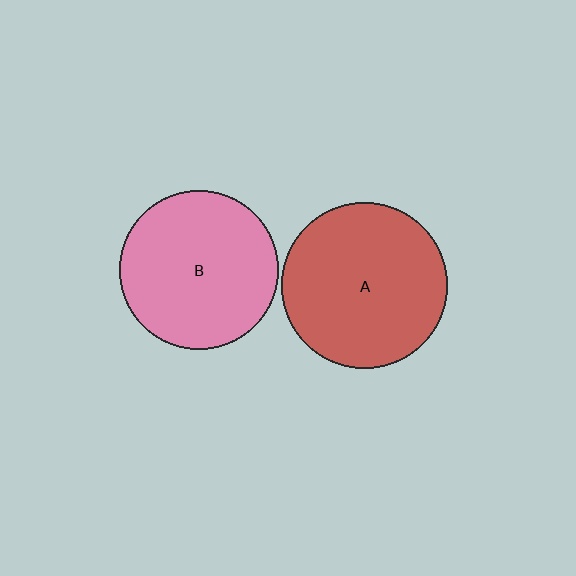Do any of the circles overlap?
No, none of the circles overlap.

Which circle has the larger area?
Circle A (red).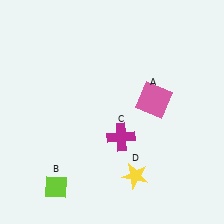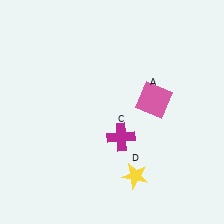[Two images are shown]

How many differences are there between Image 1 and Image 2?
There is 1 difference between the two images.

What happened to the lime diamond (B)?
The lime diamond (B) was removed in Image 2. It was in the bottom-left area of Image 1.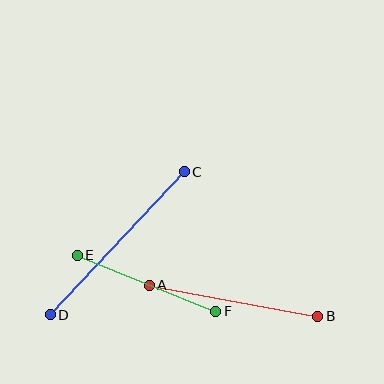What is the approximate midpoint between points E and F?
The midpoint is at approximately (147, 283) pixels.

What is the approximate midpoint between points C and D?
The midpoint is at approximately (117, 243) pixels.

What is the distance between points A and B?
The distance is approximately 172 pixels.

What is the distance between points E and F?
The distance is approximately 150 pixels.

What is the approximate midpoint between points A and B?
The midpoint is at approximately (233, 301) pixels.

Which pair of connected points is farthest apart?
Points C and D are farthest apart.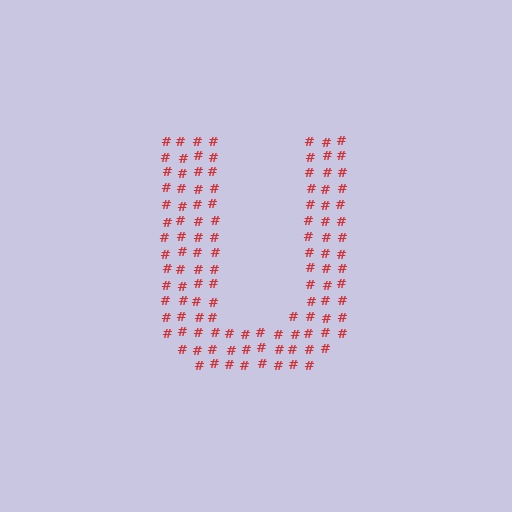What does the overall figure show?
The overall figure shows the letter U.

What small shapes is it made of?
It is made of small hash symbols.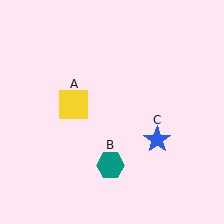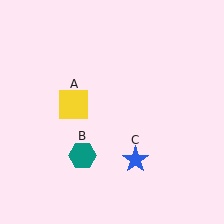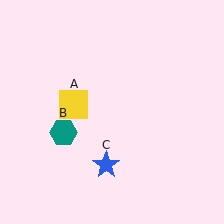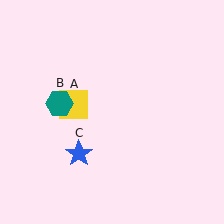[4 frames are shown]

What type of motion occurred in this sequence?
The teal hexagon (object B), blue star (object C) rotated clockwise around the center of the scene.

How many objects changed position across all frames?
2 objects changed position: teal hexagon (object B), blue star (object C).